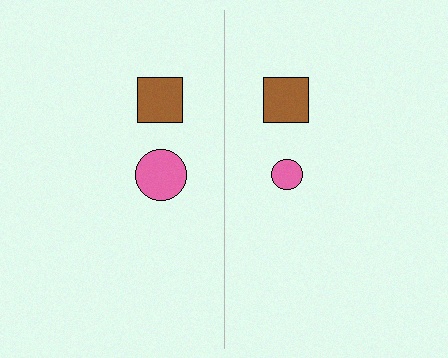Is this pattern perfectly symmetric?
No, the pattern is not perfectly symmetric. The pink circle on the right side has a different size than its mirror counterpart.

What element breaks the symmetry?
The pink circle on the right side has a different size than its mirror counterpart.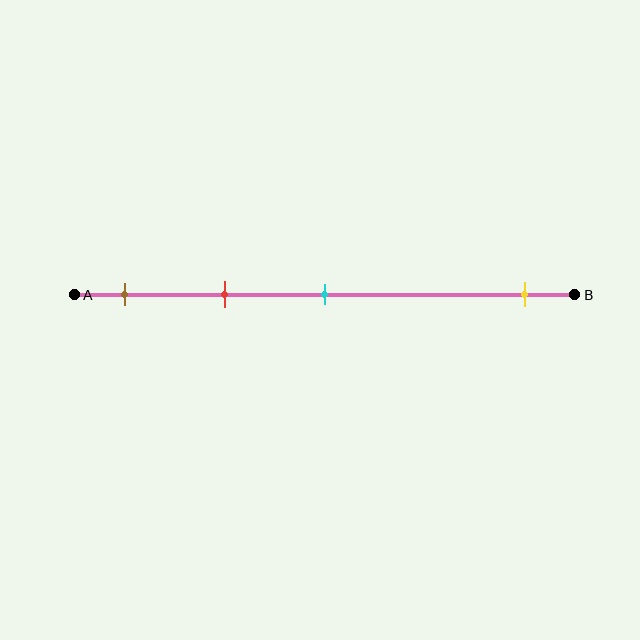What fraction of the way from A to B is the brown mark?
The brown mark is approximately 10% (0.1) of the way from A to B.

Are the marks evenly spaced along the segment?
No, the marks are not evenly spaced.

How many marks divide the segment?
There are 4 marks dividing the segment.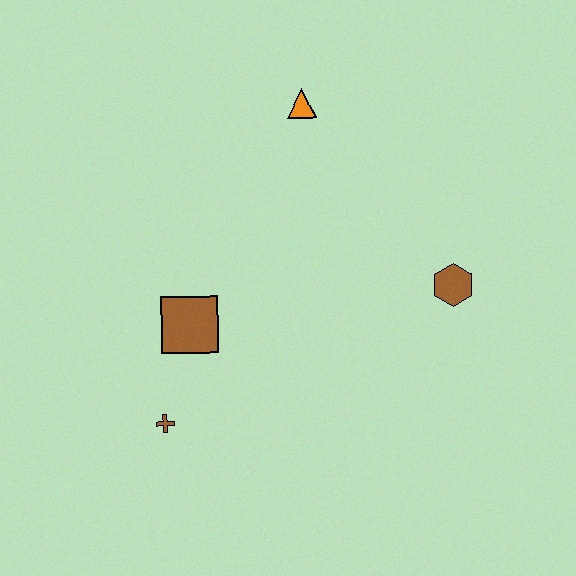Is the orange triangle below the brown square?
No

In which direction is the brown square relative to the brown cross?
The brown square is above the brown cross.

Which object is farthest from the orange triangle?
The brown cross is farthest from the orange triangle.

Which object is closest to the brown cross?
The brown square is closest to the brown cross.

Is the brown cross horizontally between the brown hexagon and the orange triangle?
No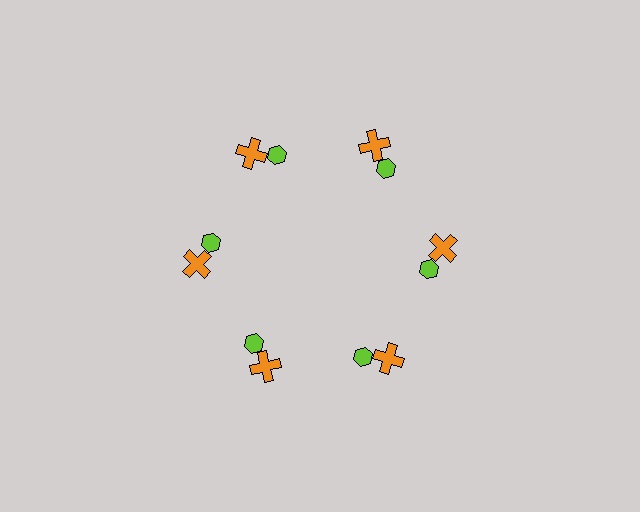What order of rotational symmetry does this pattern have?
This pattern has 6-fold rotational symmetry.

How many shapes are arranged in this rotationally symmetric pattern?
There are 12 shapes, arranged in 6 groups of 2.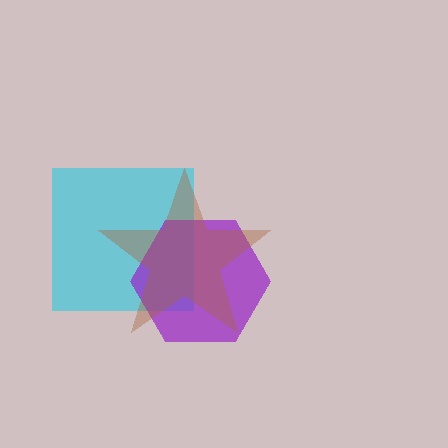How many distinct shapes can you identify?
There are 3 distinct shapes: a cyan square, a purple hexagon, a brown star.